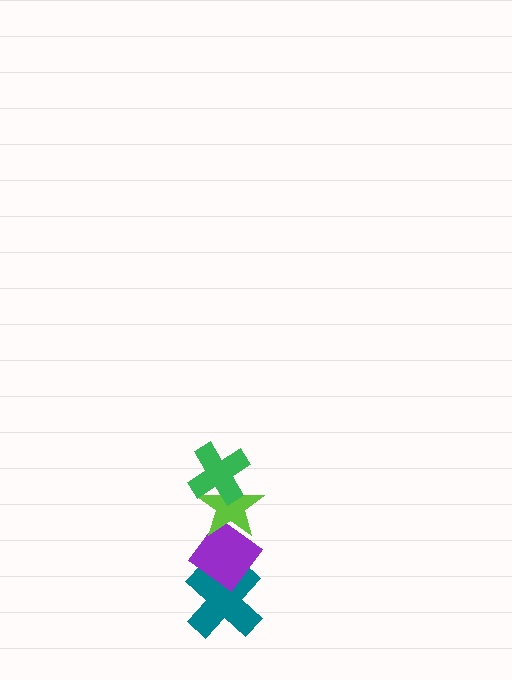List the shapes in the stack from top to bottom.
From top to bottom: the green cross, the lime star, the purple diamond, the teal cross.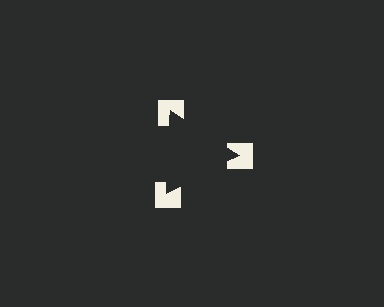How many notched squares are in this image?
There are 3 — one at each vertex of the illusory triangle.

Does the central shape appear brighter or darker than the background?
It typically appears slightly darker than the background, even though no actual brightness change is drawn.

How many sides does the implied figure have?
3 sides.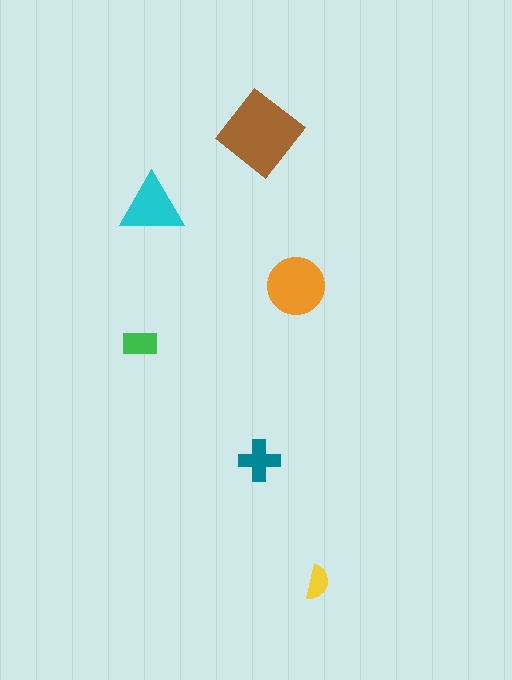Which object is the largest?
The brown diamond.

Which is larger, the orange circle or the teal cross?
The orange circle.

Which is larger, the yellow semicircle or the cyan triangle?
The cyan triangle.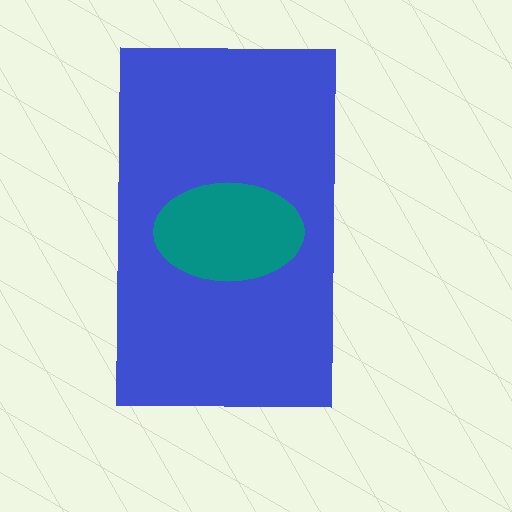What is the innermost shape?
The teal ellipse.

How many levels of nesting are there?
2.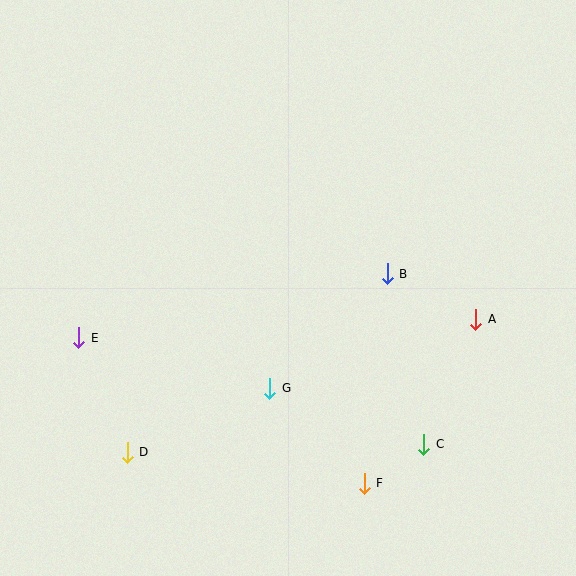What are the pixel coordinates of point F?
Point F is at (364, 483).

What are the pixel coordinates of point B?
Point B is at (387, 274).